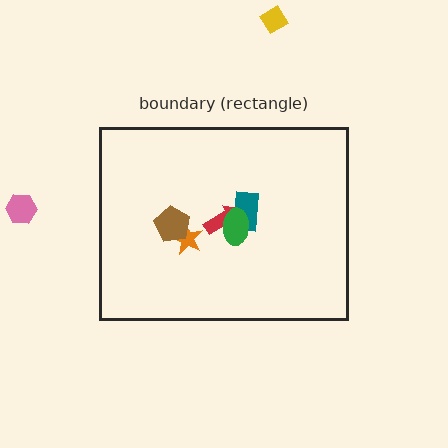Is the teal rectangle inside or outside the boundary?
Inside.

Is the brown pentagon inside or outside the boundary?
Inside.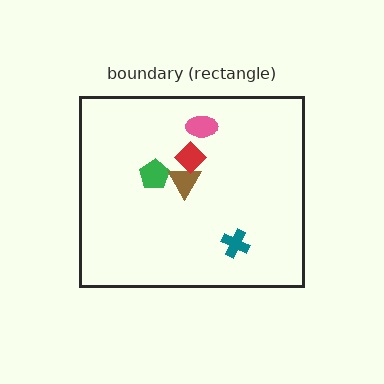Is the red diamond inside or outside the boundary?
Inside.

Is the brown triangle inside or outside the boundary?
Inside.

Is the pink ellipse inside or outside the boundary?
Inside.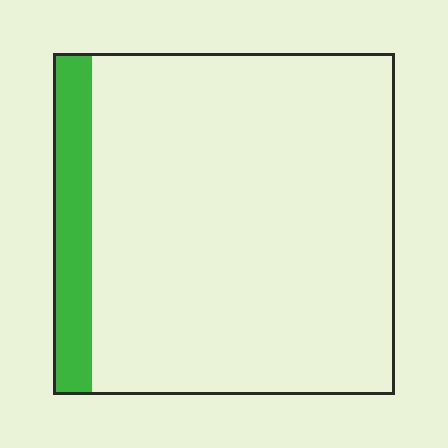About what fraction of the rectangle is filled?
About one eighth (1/8).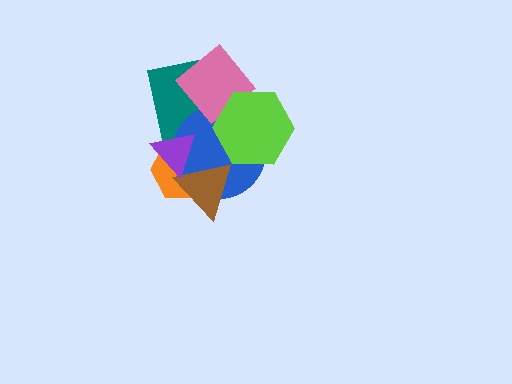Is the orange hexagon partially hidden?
Yes, it is partially covered by another shape.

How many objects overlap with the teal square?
4 objects overlap with the teal square.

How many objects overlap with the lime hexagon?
3 objects overlap with the lime hexagon.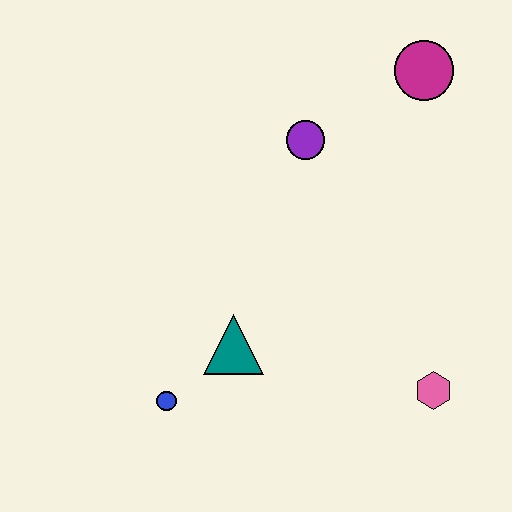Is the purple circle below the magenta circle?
Yes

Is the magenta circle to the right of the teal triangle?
Yes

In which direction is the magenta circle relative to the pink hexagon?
The magenta circle is above the pink hexagon.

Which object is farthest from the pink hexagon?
The magenta circle is farthest from the pink hexagon.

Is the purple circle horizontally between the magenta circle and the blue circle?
Yes